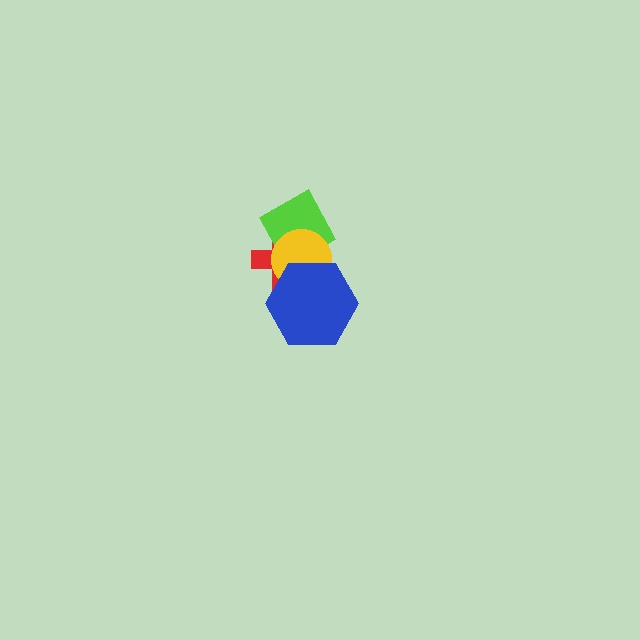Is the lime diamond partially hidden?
Yes, it is partially covered by another shape.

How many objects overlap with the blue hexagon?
3 objects overlap with the blue hexagon.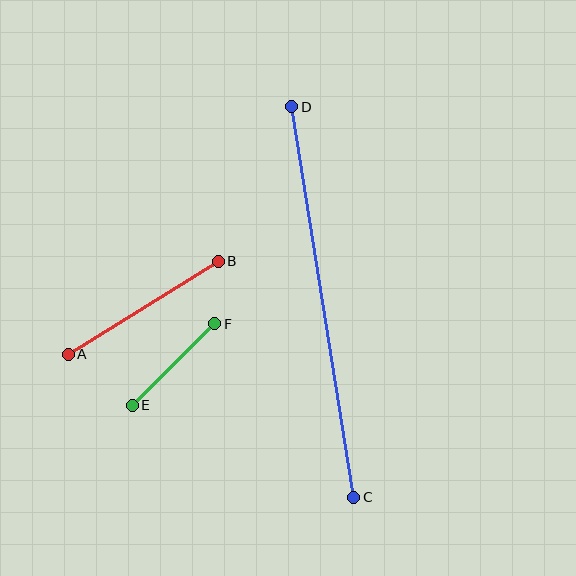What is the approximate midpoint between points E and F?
The midpoint is at approximately (173, 364) pixels.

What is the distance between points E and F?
The distance is approximately 116 pixels.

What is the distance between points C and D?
The distance is approximately 396 pixels.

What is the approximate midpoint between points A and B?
The midpoint is at approximately (143, 308) pixels.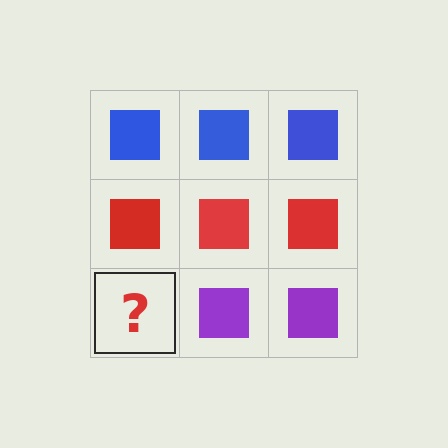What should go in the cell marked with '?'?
The missing cell should contain a purple square.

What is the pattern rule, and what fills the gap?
The rule is that each row has a consistent color. The gap should be filled with a purple square.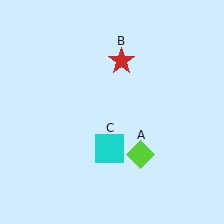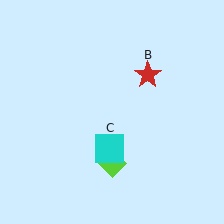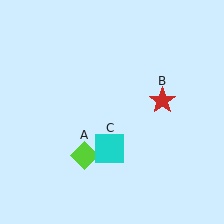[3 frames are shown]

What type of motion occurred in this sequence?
The lime diamond (object A), red star (object B) rotated clockwise around the center of the scene.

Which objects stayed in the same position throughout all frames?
Cyan square (object C) remained stationary.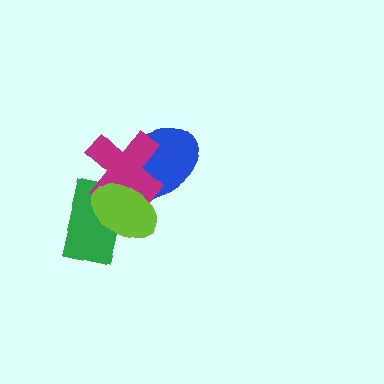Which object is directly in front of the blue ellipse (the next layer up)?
The magenta cross is directly in front of the blue ellipse.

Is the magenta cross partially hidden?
Yes, it is partially covered by another shape.